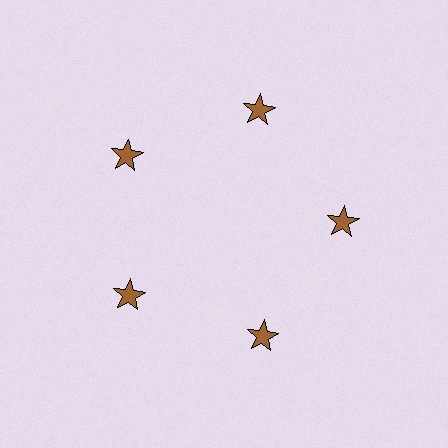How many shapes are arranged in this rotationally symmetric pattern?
There are 5 shapes, arranged in 5 groups of 1.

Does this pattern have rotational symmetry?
Yes, this pattern has 5-fold rotational symmetry. It looks the same after rotating 72 degrees around the center.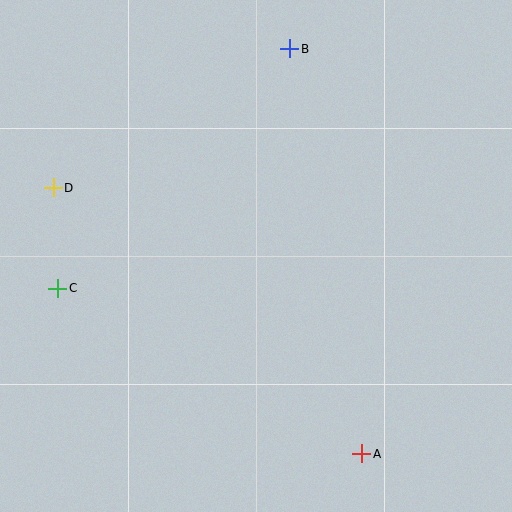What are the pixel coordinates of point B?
Point B is at (290, 49).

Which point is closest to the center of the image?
Point C at (58, 288) is closest to the center.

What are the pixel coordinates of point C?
Point C is at (58, 288).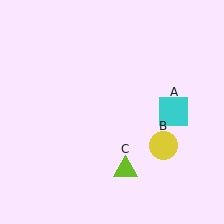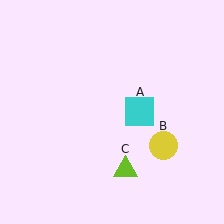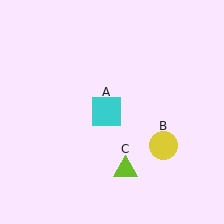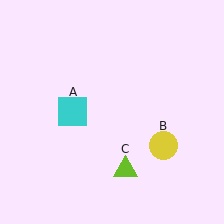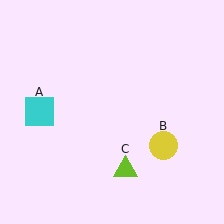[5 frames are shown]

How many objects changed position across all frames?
1 object changed position: cyan square (object A).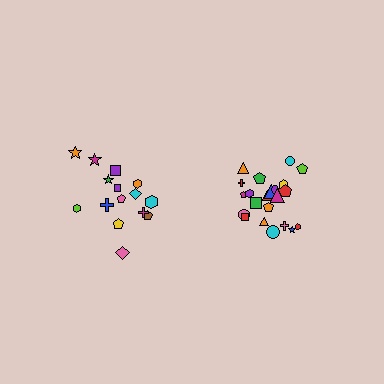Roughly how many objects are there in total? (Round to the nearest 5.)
Roughly 35 objects in total.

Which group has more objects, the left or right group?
The right group.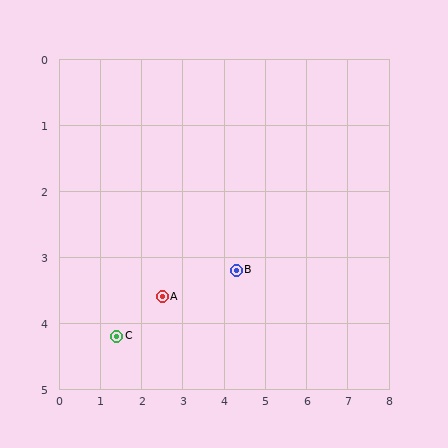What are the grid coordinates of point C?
Point C is at approximately (1.4, 4.2).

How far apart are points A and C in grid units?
Points A and C are about 1.3 grid units apart.